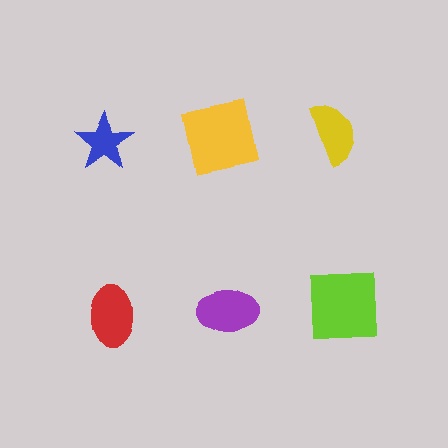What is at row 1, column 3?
A yellow semicircle.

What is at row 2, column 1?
A red ellipse.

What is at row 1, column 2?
A yellow square.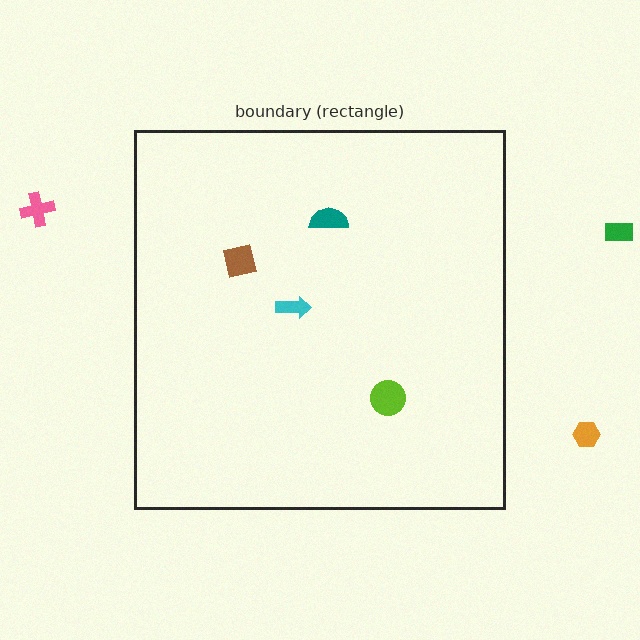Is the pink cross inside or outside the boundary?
Outside.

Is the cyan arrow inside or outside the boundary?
Inside.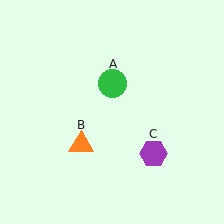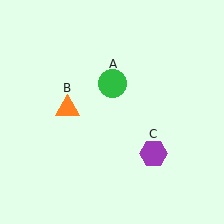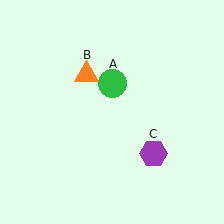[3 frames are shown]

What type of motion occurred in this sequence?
The orange triangle (object B) rotated clockwise around the center of the scene.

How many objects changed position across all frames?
1 object changed position: orange triangle (object B).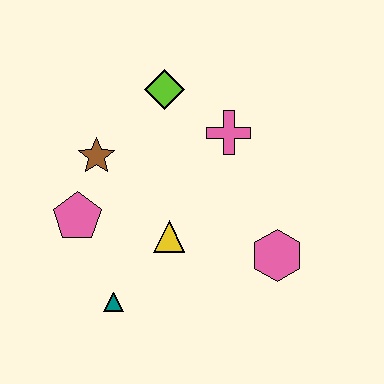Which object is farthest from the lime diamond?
The teal triangle is farthest from the lime diamond.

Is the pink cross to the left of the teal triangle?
No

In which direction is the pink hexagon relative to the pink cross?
The pink hexagon is below the pink cross.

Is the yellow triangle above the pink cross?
No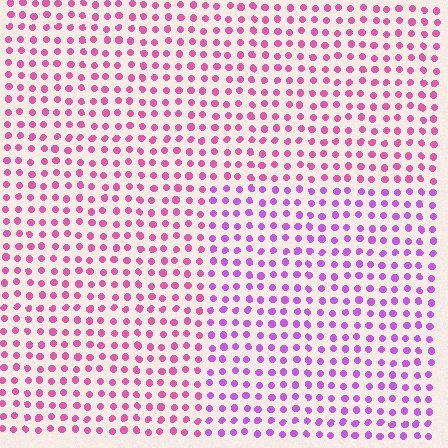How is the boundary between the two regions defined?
The boundary is defined purely by a slight shift in hue (about 36 degrees). Spacing, size, and orientation are identical on both sides.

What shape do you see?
I see a rectangle.